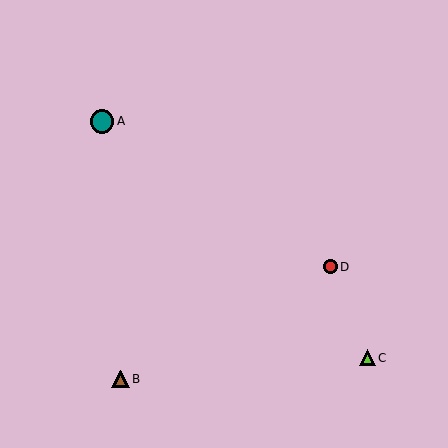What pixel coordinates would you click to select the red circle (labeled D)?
Click at (330, 267) to select the red circle D.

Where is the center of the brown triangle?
The center of the brown triangle is at (120, 379).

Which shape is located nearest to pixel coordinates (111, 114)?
The teal circle (labeled A) at (102, 121) is nearest to that location.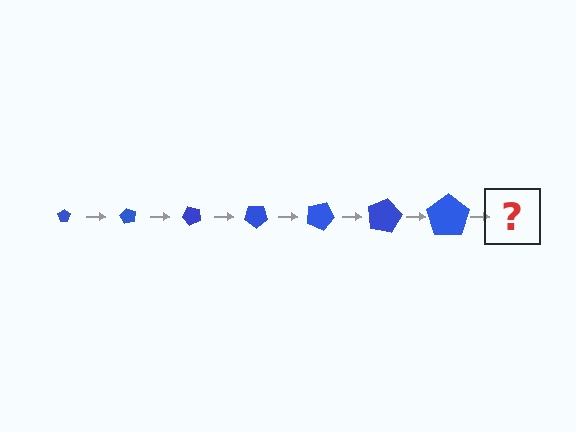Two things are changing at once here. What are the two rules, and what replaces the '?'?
The two rules are that the pentagon grows larger each step and it rotates 60 degrees each step. The '?' should be a pentagon, larger than the previous one and rotated 420 degrees from the start.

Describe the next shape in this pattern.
It should be a pentagon, larger than the previous one and rotated 420 degrees from the start.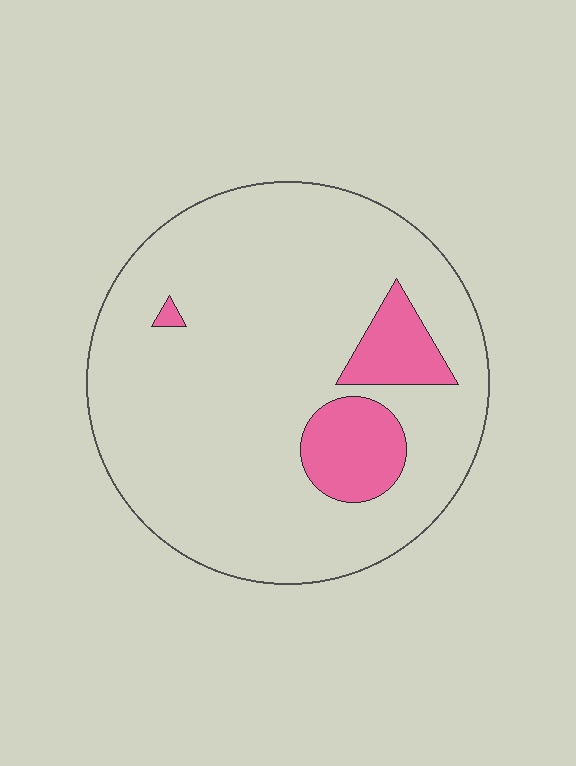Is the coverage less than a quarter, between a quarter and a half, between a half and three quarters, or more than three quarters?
Less than a quarter.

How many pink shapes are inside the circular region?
3.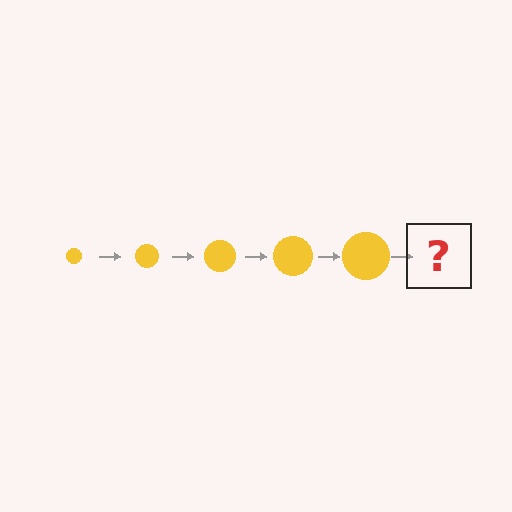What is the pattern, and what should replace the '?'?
The pattern is that the circle gets progressively larger each step. The '?' should be a yellow circle, larger than the previous one.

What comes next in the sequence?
The next element should be a yellow circle, larger than the previous one.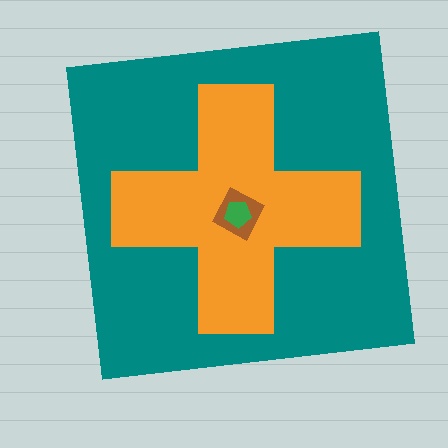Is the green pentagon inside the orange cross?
Yes.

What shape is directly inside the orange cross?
The brown diamond.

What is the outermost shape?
The teal square.